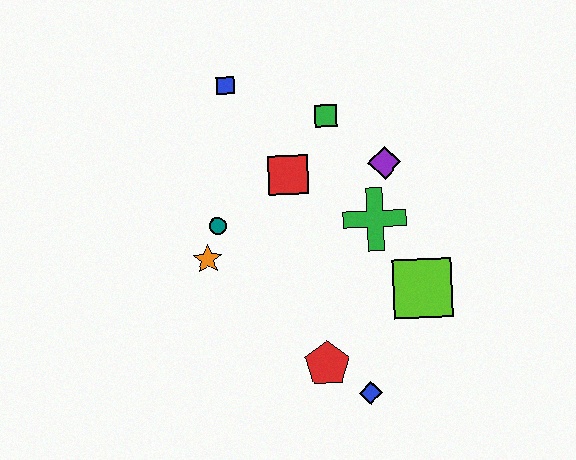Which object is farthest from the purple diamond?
The blue diamond is farthest from the purple diamond.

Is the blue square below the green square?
No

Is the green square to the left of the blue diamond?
Yes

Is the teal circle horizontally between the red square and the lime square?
No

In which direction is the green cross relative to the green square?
The green cross is below the green square.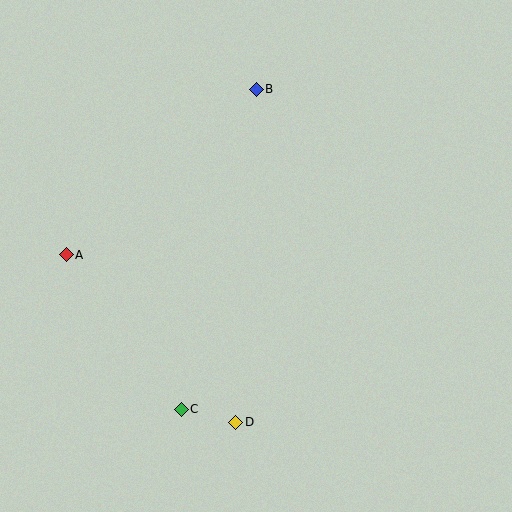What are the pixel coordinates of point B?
Point B is at (256, 89).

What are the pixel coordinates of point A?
Point A is at (66, 255).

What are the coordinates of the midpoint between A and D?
The midpoint between A and D is at (151, 338).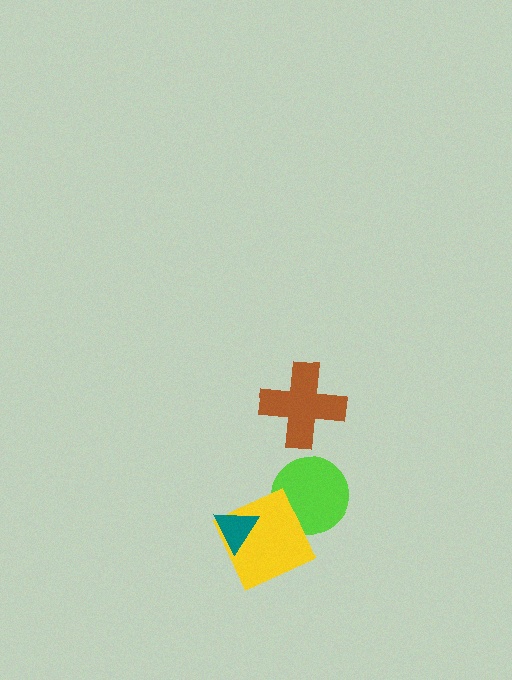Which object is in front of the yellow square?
The teal triangle is in front of the yellow square.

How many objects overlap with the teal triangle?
1 object overlaps with the teal triangle.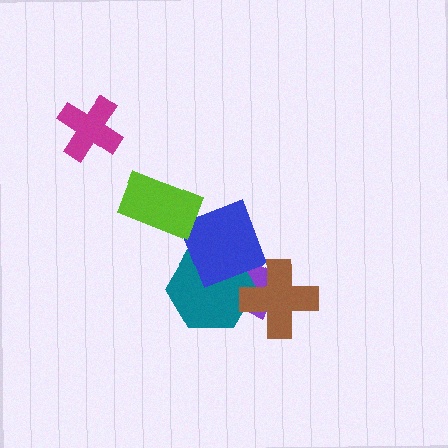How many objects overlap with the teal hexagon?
3 objects overlap with the teal hexagon.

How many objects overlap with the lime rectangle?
1 object overlaps with the lime rectangle.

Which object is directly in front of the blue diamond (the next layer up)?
The brown cross is directly in front of the blue diamond.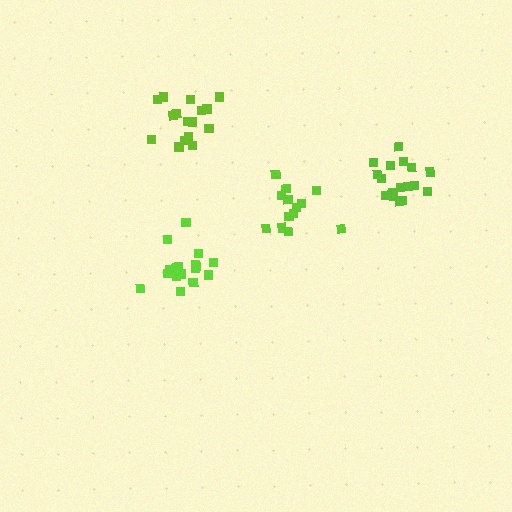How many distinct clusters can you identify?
There are 4 distinct clusters.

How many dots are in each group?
Group 1: 18 dots, Group 2: 16 dots, Group 3: 18 dots, Group 4: 13 dots (65 total).